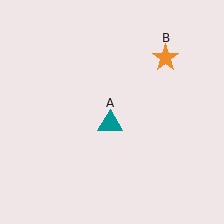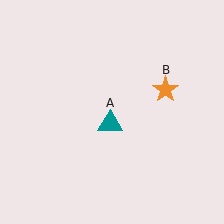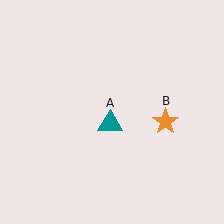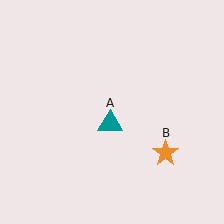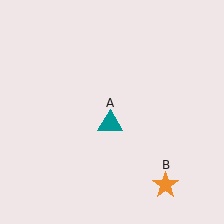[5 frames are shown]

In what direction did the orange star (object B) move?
The orange star (object B) moved down.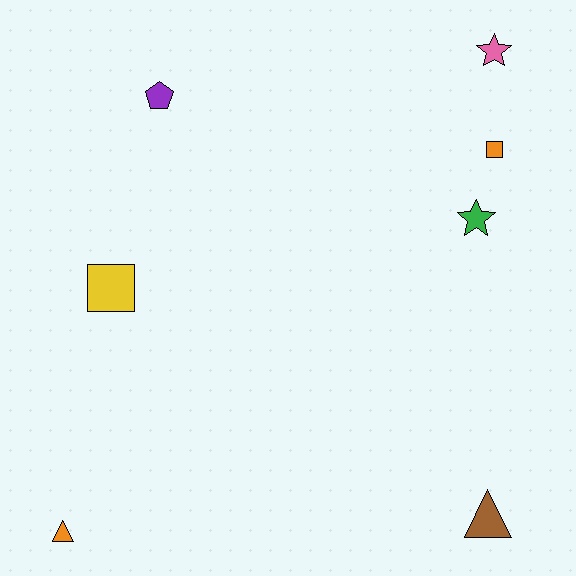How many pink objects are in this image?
There is 1 pink object.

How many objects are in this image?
There are 7 objects.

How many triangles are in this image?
There are 2 triangles.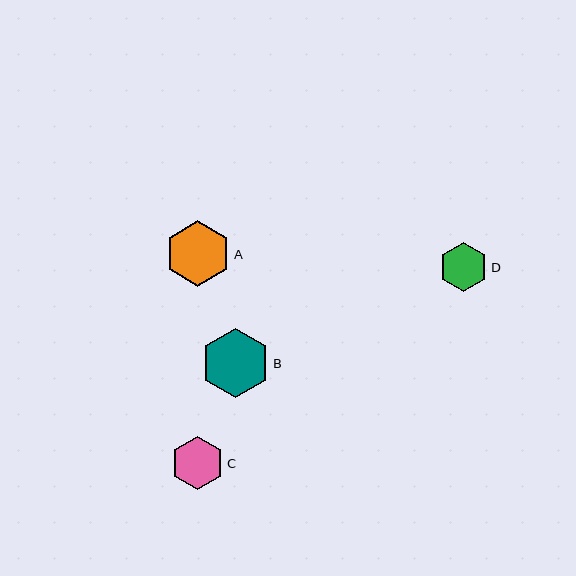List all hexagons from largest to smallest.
From largest to smallest: B, A, C, D.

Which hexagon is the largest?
Hexagon B is the largest with a size of approximately 70 pixels.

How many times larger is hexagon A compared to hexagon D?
Hexagon A is approximately 1.3 times the size of hexagon D.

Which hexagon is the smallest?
Hexagon D is the smallest with a size of approximately 49 pixels.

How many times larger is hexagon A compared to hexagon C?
Hexagon A is approximately 1.2 times the size of hexagon C.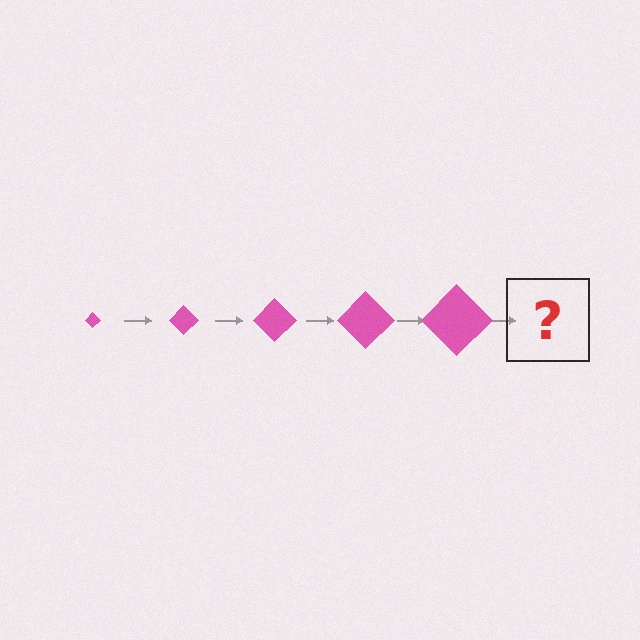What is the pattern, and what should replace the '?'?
The pattern is that the diamond gets progressively larger each step. The '?' should be a pink diamond, larger than the previous one.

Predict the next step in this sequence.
The next step is a pink diamond, larger than the previous one.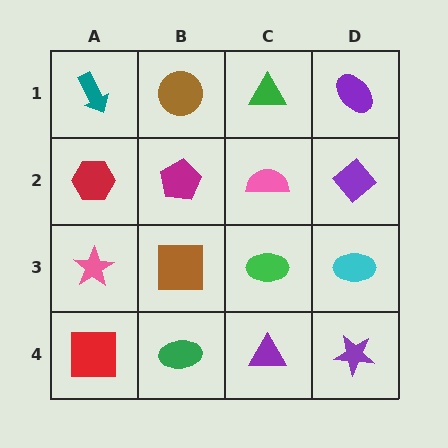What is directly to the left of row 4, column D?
A purple triangle.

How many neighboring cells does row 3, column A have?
3.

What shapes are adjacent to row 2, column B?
A brown circle (row 1, column B), a brown square (row 3, column B), a red hexagon (row 2, column A), a pink semicircle (row 2, column C).